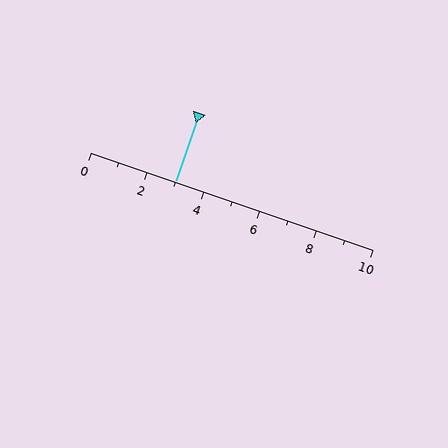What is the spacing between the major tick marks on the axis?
The major ticks are spaced 2 apart.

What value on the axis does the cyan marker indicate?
The marker indicates approximately 3.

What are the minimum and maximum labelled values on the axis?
The axis runs from 0 to 10.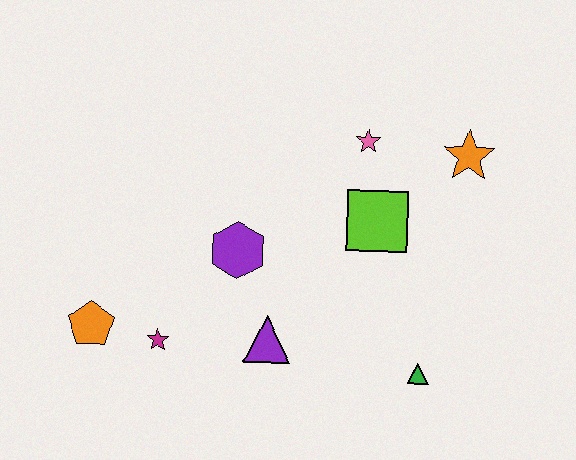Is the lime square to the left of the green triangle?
Yes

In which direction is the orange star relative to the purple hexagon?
The orange star is to the right of the purple hexagon.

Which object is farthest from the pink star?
The orange pentagon is farthest from the pink star.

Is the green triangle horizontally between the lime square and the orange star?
Yes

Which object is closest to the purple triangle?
The purple hexagon is closest to the purple triangle.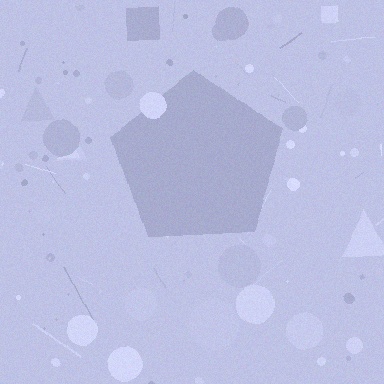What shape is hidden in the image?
A pentagon is hidden in the image.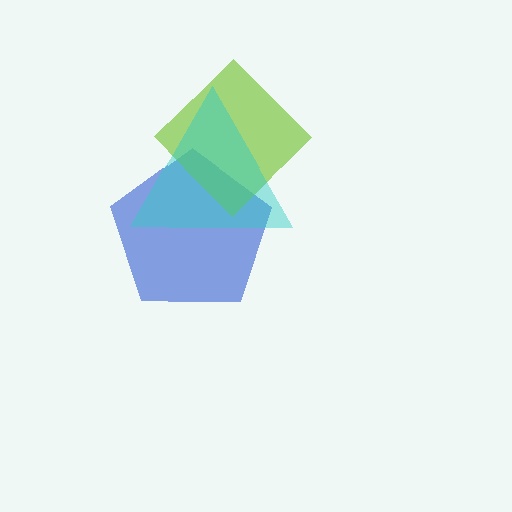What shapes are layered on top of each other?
The layered shapes are: a blue pentagon, a lime diamond, a cyan triangle.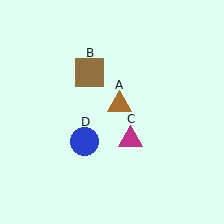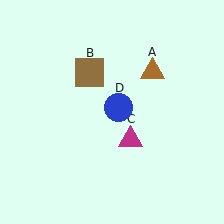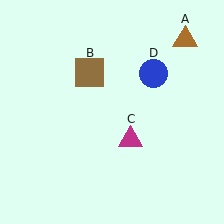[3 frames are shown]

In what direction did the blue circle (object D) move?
The blue circle (object D) moved up and to the right.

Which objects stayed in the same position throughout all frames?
Brown square (object B) and magenta triangle (object C) remained stationary.